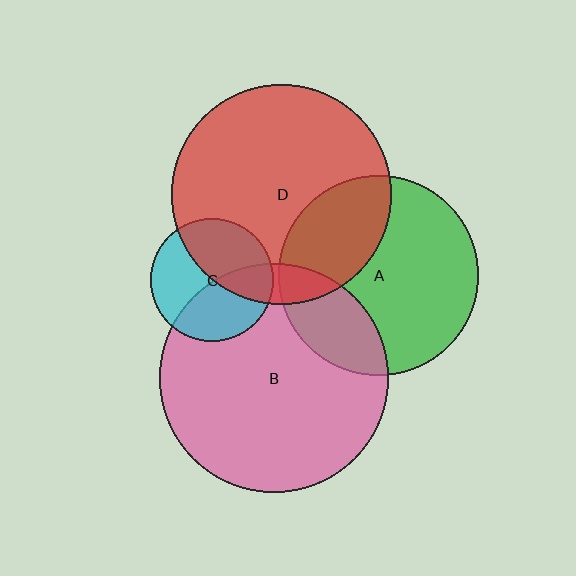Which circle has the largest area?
Circle B (pink).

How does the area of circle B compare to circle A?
Approximately 1.3 times.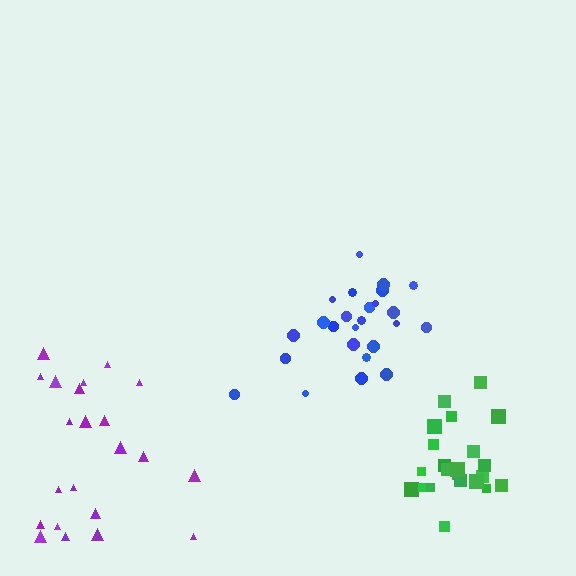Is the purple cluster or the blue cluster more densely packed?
Blue.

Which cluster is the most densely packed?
Green.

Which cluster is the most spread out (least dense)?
Purple.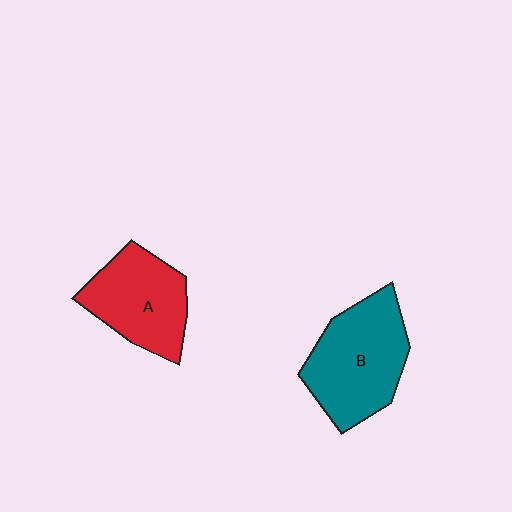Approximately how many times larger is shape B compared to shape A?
Approximately 1.2 times.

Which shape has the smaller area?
Shape A (red).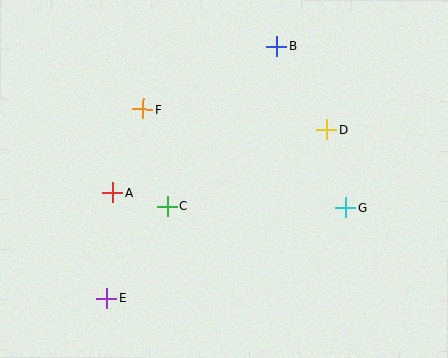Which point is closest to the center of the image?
Point C at (167, 206) is closest to the center.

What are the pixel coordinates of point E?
Point E is at (107, 299).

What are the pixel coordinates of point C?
Point C is at (167, 206).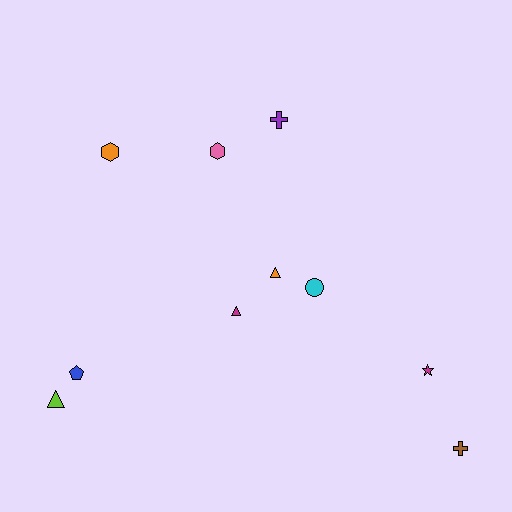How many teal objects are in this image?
There are no teal objects.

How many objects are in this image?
There are 10 objects.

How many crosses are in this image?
There are 2 crosses.